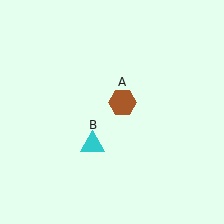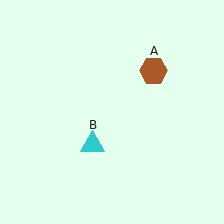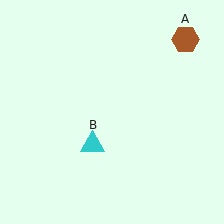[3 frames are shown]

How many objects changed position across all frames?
1 object changed position: brown hexagon (object A).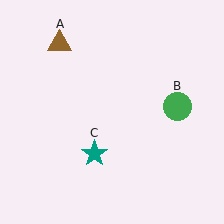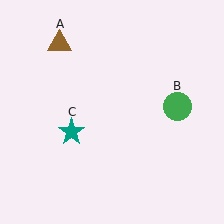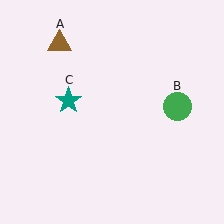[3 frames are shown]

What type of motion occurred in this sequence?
The teal star (object C) rotated clockwise around the center of the scene.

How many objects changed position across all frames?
1 object changed position: teal star (object C).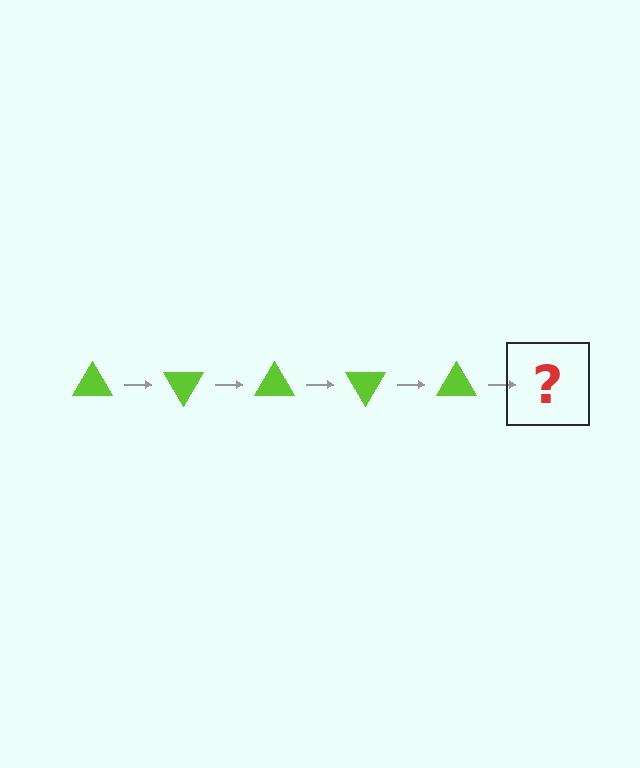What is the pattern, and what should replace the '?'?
The pattern is that the triangle rotates 60 degrees each step. The '?' should be a lime triangle rotated 300 degrees.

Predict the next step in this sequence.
The next step is a lime triangle rotated 300 degrees.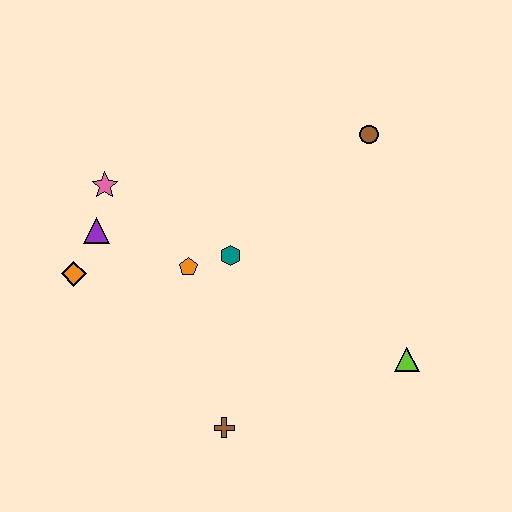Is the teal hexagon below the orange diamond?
No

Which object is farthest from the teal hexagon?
The lime triangle is farthest from the teal hexagon.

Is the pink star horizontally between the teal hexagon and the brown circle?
No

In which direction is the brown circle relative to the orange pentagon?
The brown circle is to the right of the orange pentagon.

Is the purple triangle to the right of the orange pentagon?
No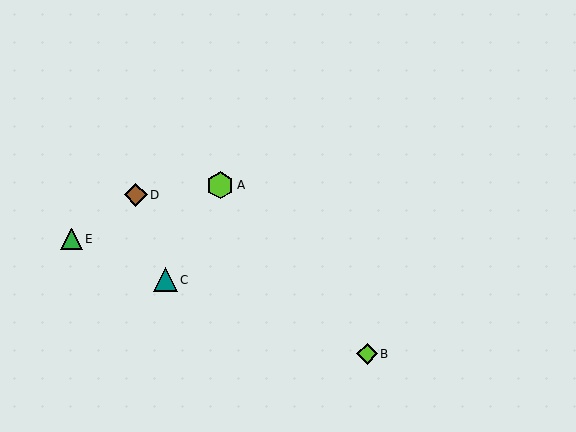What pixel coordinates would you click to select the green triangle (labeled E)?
Click at (72, 239) to select the green triangle E.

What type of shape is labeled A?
Shape A is a lime hexagon.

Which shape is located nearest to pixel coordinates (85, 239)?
The green triangle (labeled E) at (72, 239) is nearest to that location.